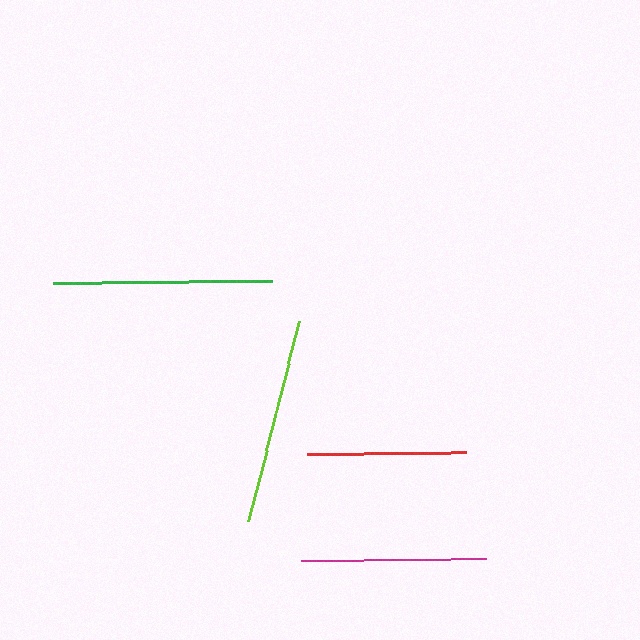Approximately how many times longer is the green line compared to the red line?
The green line is approximately 1.4 times the length of the red line.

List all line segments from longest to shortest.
From longest to shortest: green, lime, magenta, red.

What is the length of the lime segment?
The lime segment is approximately 206 pixels long.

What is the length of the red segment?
The red segment is approximately 158 pixels long.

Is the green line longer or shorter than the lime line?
The green line is longer than the lime line.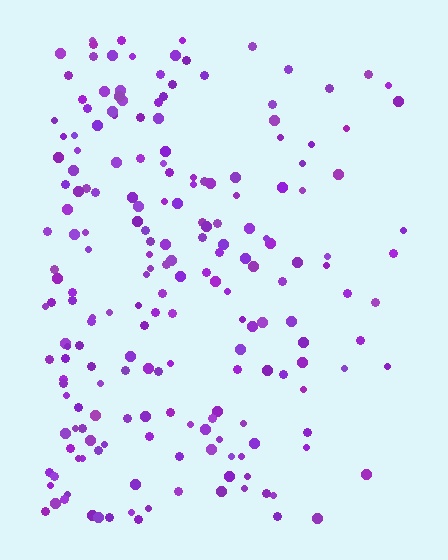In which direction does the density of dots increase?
From right to left, with the left side densest.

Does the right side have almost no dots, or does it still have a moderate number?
Still a moderate number, just noticeably fewer than the left.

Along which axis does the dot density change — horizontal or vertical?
Horizontal.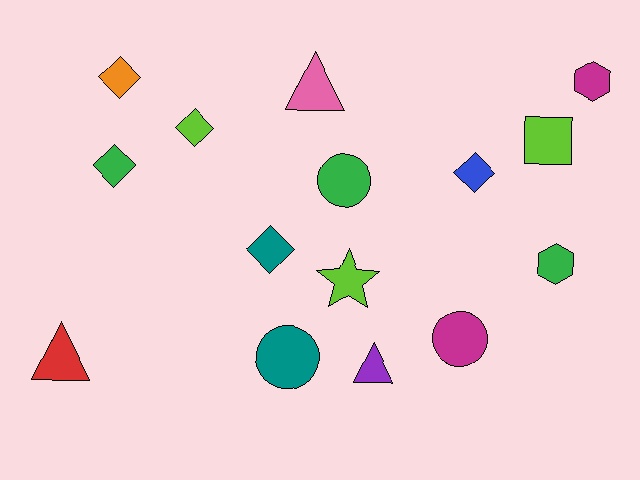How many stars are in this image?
There is 1 star.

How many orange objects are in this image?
There is 1 orange object.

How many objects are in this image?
There are 15 objects.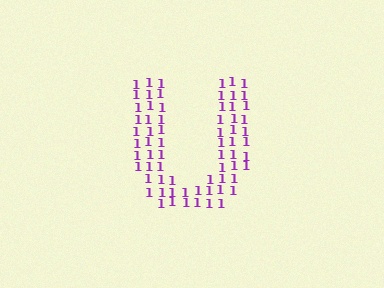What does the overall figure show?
The overall figure shows the letter U.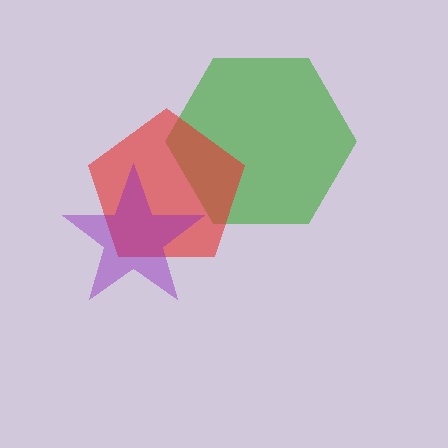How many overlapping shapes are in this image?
There are 3 overlapping shapes in the image.